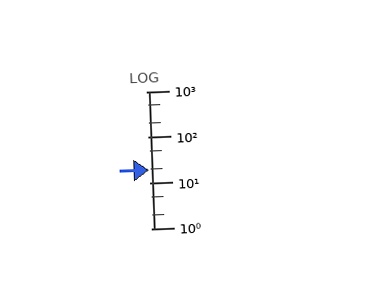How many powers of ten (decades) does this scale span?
The scale spans 3 decades, from 1 to 1000.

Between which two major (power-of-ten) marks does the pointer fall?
The pointer is between 10 and 100.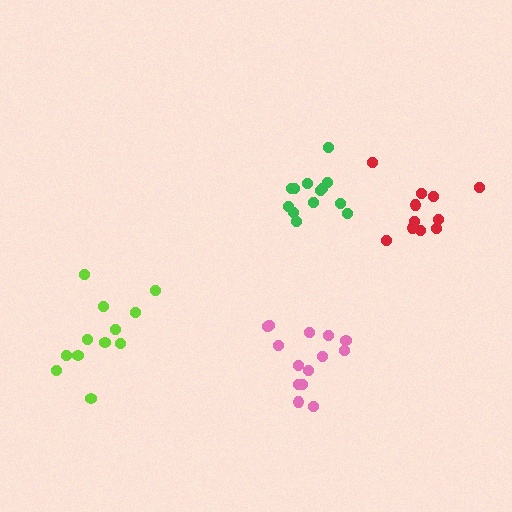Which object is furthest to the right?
The red cluster is rightmost.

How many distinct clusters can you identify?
There are 4 distinct clusters.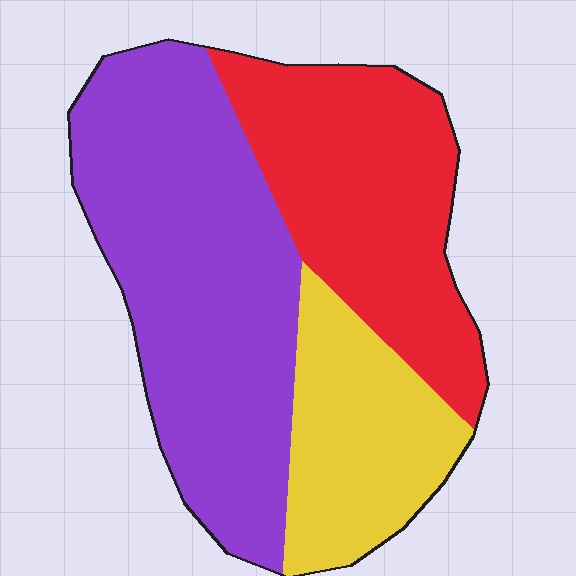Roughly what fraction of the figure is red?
Red covers 32% of the figure.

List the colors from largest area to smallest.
From largest to smallest: purple, red, yellow.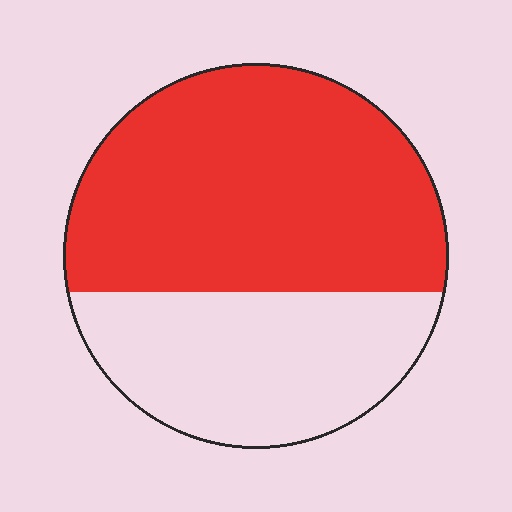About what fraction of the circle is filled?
About five eighths (5/8).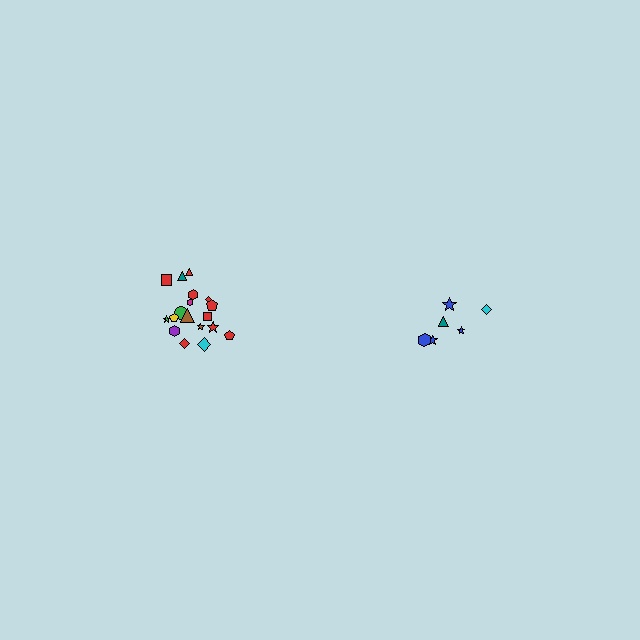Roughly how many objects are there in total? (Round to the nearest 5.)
Roughly 25 objects in total.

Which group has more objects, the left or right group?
The left group.